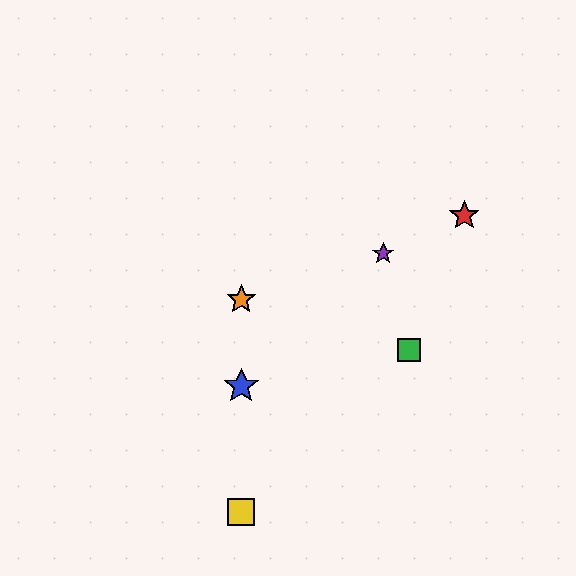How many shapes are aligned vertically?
3 shapes (the blue star, the yellow square, the orange star) are aligned vertically.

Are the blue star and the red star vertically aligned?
No, the blue star is at x≈241 and the red star is at x≈464.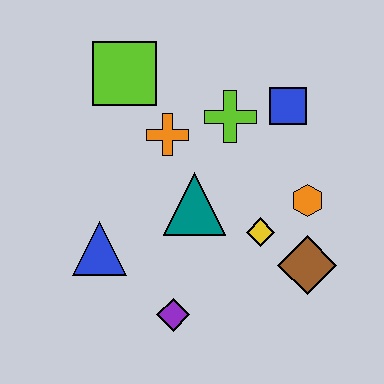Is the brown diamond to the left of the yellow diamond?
No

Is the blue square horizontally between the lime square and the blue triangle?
No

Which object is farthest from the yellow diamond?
The lime square is farthest from the yellow diamond.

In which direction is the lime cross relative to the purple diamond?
The lime cross is above the purple diamond.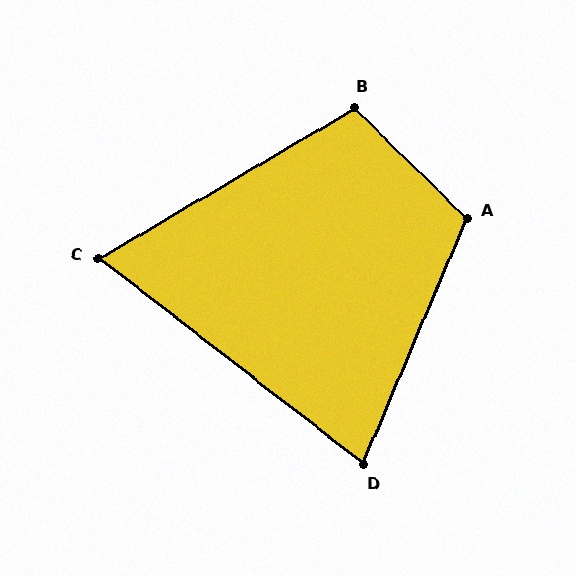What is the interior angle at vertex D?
Approximately 75 degrees (acute).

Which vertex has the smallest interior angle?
C, at approximately 68 degrees.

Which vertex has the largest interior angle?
A, at approximately 112 degrees.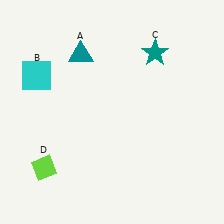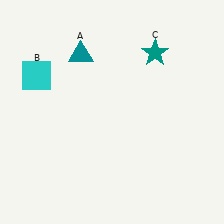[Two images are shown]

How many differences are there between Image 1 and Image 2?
There is 1 difference between the two images.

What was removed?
The lime diamond (D) was removed in Image 2.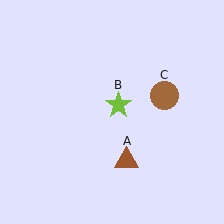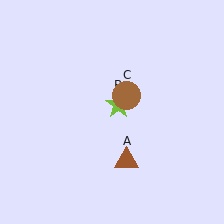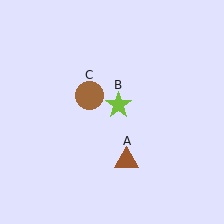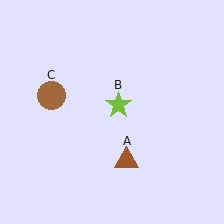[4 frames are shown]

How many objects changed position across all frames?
1 object changed position: brown circle (object C).